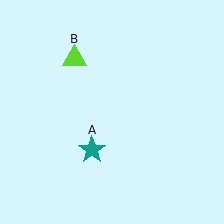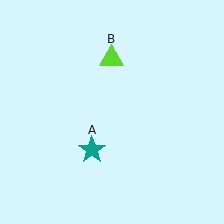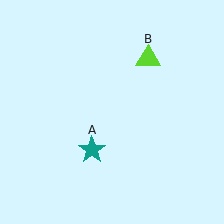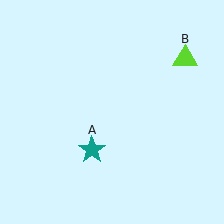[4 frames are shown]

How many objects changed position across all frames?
1 object changed position: lime triangle (object B).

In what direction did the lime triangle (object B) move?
The lime triangle (object B) moved right.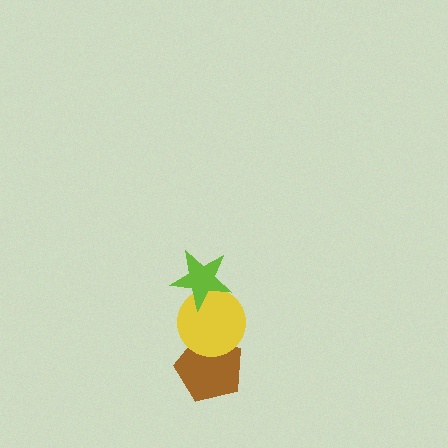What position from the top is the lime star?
The lime star is 1st from the top.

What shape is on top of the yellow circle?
The lime star is on top of the yellow circle.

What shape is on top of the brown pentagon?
The yellow circle is on top of the brown pentagon.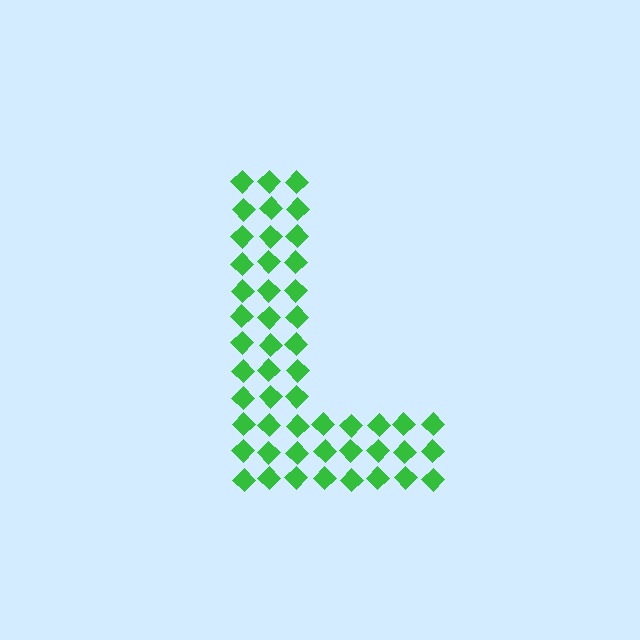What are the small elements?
The small elements are diamonds.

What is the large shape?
The large shape is the letter L.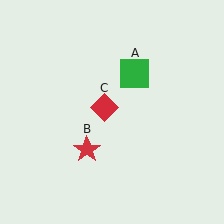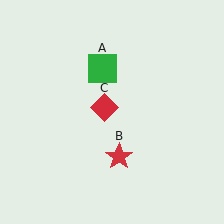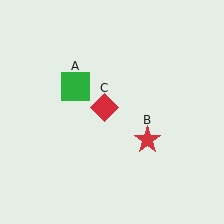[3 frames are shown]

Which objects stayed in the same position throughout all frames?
Red diamond (object C) remained stationary.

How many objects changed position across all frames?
2 objects changed position: green square (object A), red star (object B).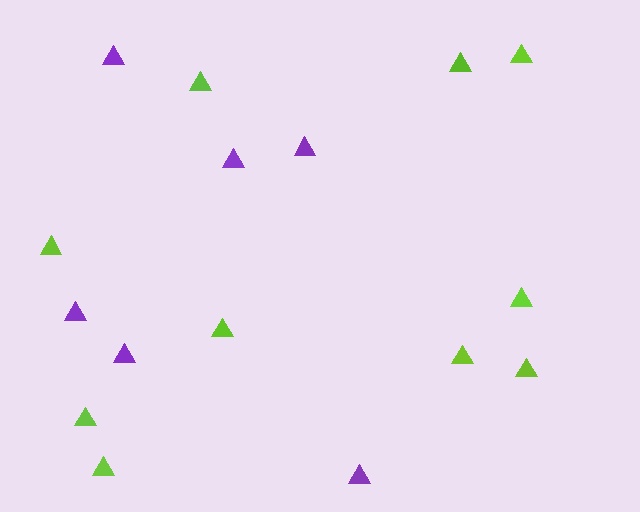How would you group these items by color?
There are 2 groups: one group of purple triangles (6) and one group of lime triangles (10).